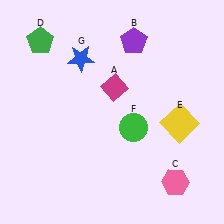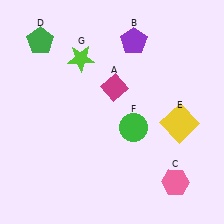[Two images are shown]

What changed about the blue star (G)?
In Image 1, G is blue. In Image 2, it changed to lime.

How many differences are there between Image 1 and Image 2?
There is 1 difference between the two images.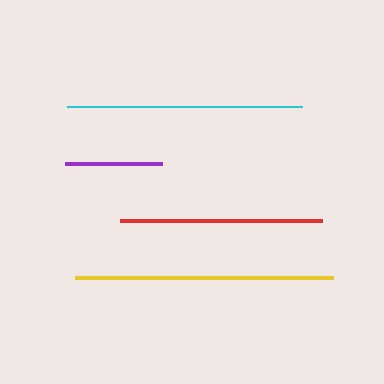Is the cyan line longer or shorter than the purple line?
The cyan line is longer than the purple line.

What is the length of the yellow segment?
The yellow segment is approximately 259 pixels long.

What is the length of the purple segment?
The purple segment is approximately 97 pixels long.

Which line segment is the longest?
The yellow line is the longest at approximately 259 pixels.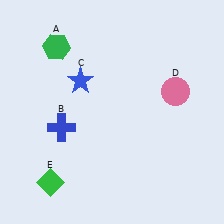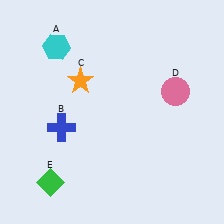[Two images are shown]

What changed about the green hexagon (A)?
In Image 1, A is green. In Image 2, it changed to cyan.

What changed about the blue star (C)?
In Image 1, C is blue. In Image 2, it changed to orange.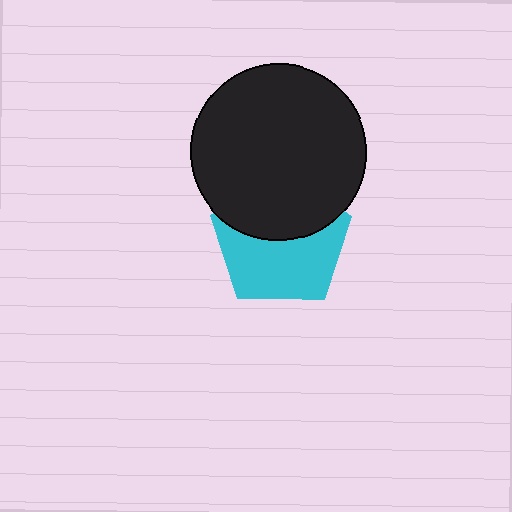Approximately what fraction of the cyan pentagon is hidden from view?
Roughly 44% of the cyan pentagon is hidden behind the black circle.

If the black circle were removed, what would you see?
You would see the complete cyan pentagon.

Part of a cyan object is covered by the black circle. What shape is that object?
It is a pentagon.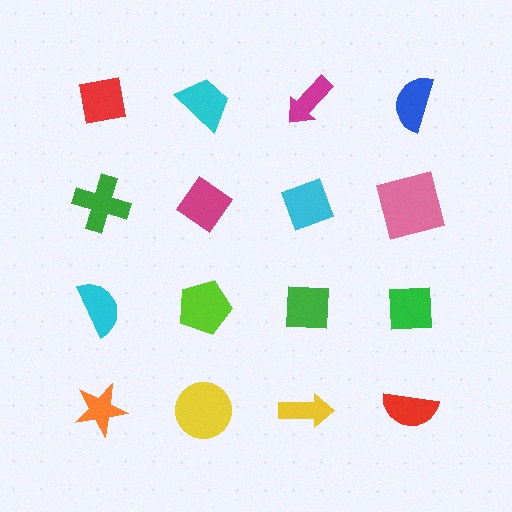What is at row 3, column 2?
A lime pentagon.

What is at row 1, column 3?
A magenta arrow.